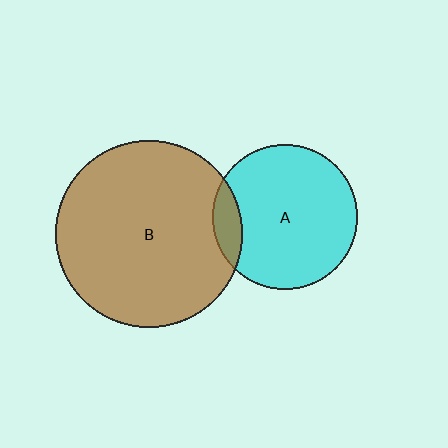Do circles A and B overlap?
Yes.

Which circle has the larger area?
Circle B (brown).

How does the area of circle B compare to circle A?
Approximately 1.7 times.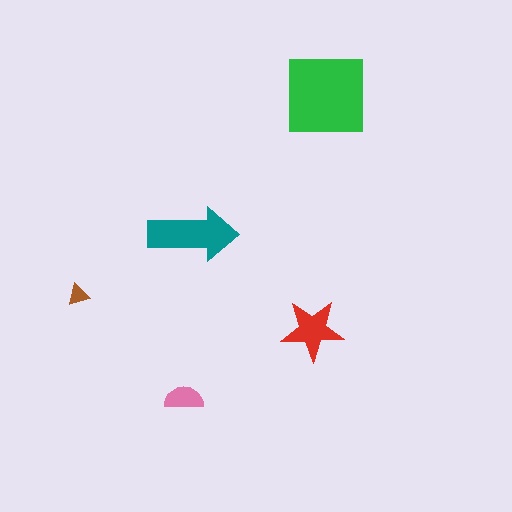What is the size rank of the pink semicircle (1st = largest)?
4th.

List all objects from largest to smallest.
The green square, the teal arrow, the red star, the pink semicircle, the brown triangle.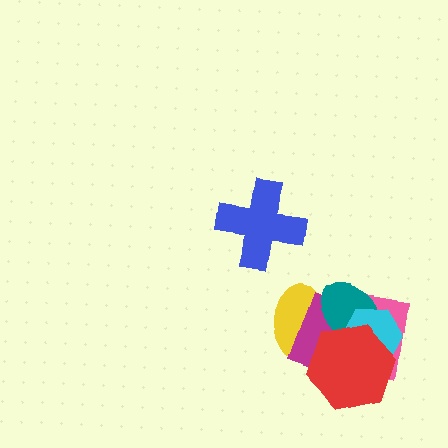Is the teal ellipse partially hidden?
Yes, it is partially covered by another shape.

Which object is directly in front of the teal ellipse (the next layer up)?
The cyan hexagon is directly in front of the teal ellipse.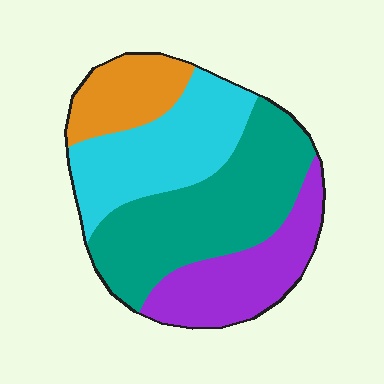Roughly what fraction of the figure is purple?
Purple covers around 20% of the figure.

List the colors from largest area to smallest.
From largest to smallest: teal, cyan, purple, orange.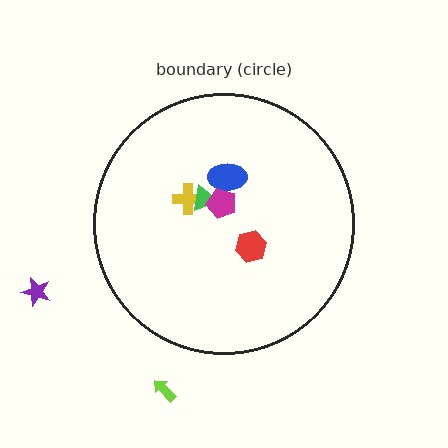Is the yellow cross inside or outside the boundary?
Inside.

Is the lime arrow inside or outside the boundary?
Outside.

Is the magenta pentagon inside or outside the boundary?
Inside.